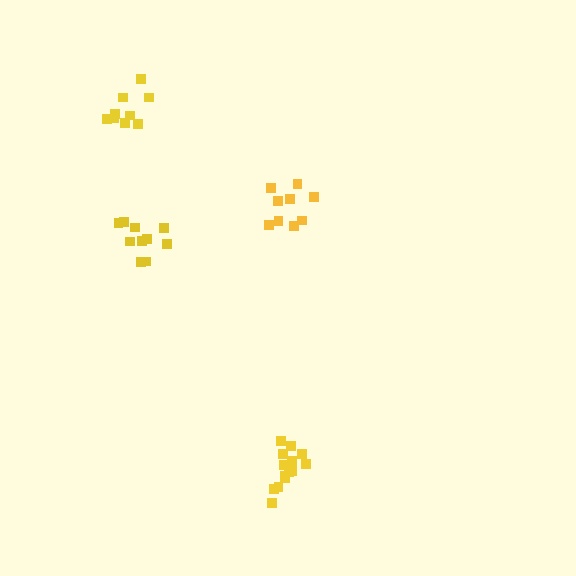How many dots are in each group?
Group 1: 9 dots, Group 2: 10 dots, Group 3: 9 dots, Group 4: 14 dots (42 total).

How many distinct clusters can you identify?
There are 4 distinct clusters.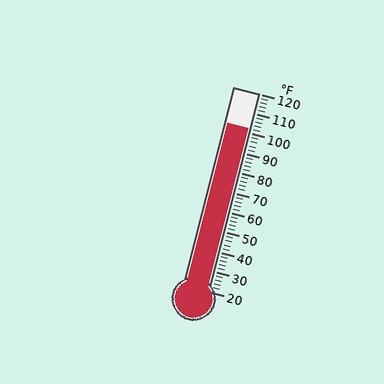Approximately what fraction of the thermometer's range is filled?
The thermometer is filled to approximately 80% of its range.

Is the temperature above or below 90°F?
The temperature is above 90°F.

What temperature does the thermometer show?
The thermometer shows approximately 102°F.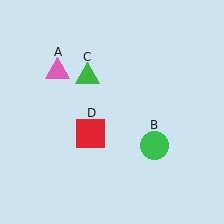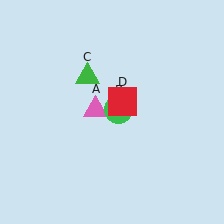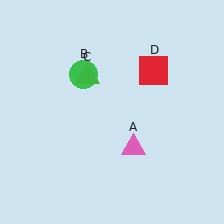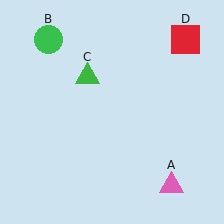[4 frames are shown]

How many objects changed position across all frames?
3 objects changed position: pink triangle (object A), green circle (object B), red square (object D).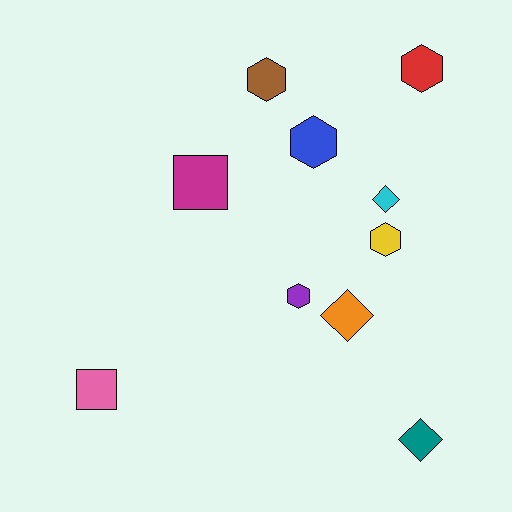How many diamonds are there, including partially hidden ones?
There are 3 diamonds.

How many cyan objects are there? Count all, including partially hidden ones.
There is 1 cyan object.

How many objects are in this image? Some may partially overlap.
There are 10 objects.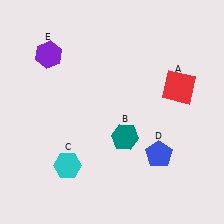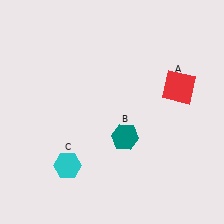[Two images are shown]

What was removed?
The blue pentagon (D), the purple hexagon (E) were removed in Image 2.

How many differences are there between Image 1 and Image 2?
There are 2 differences between the two images.